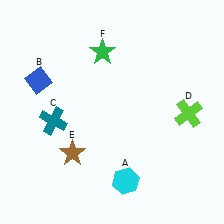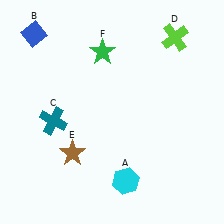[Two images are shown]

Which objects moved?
The objects that moved are: the blue diamond (B), the lime cross (D).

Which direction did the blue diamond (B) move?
The blue diamond (B) moved up.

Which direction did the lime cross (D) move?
The lime cross (D) moved up.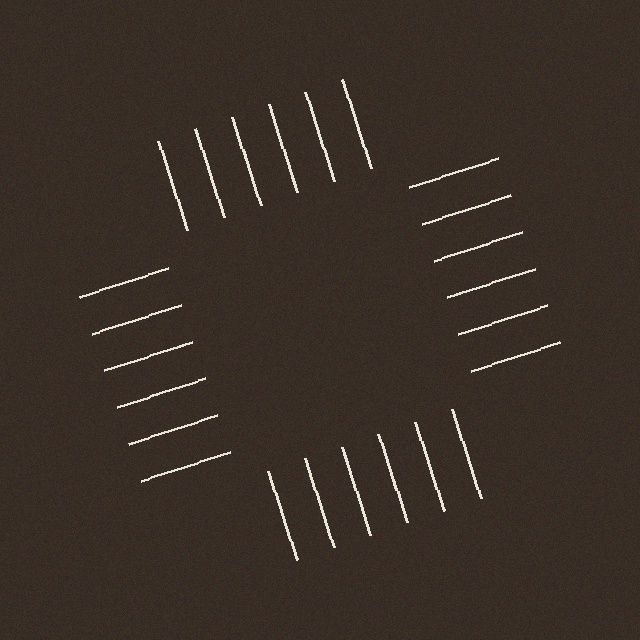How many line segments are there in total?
24 — 6 along each of the 4 edges.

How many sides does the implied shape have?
4 sides — the line-ends trace a square.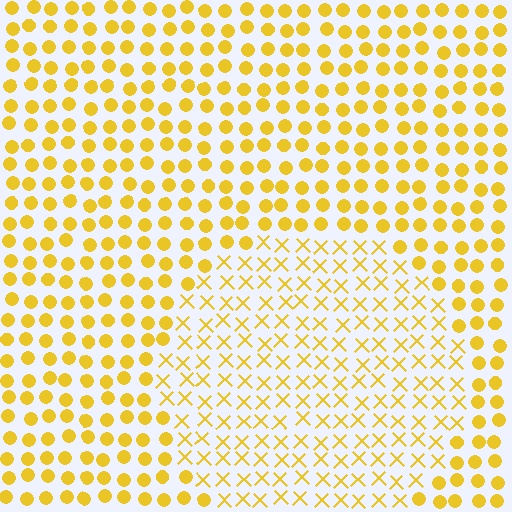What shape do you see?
I see a circle.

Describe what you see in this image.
The image is filled with small yellow elements arranged in a uniform grid. A circle-shaped region contains X marks, while the surrounding area contains circles. The boundary is defined purely by the change in element shape.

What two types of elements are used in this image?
The image uses X marks inside the circle region and circles outside it.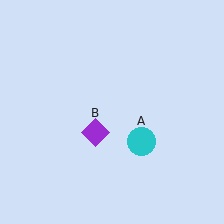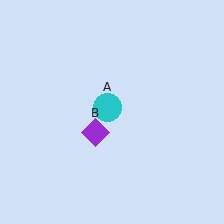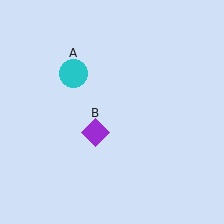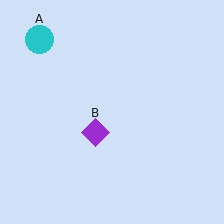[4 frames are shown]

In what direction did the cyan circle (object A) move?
The cyan circle (object A) moved up and to the left.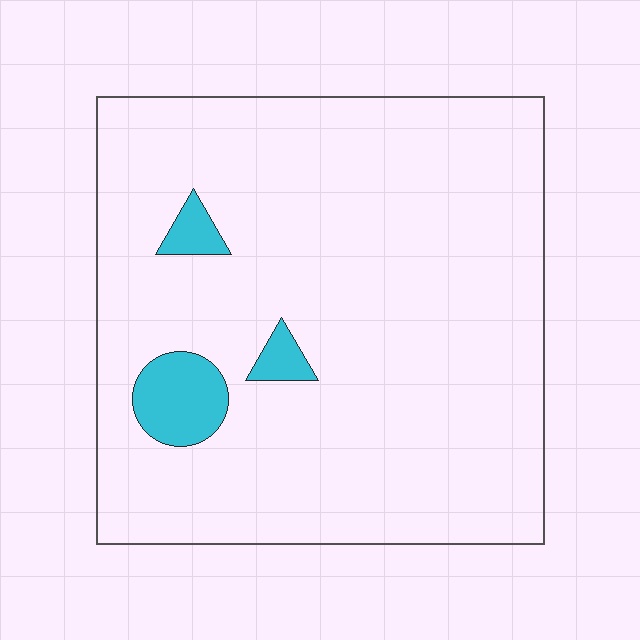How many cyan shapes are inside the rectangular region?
3.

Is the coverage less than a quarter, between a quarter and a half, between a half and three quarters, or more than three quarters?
Less than a quarter.